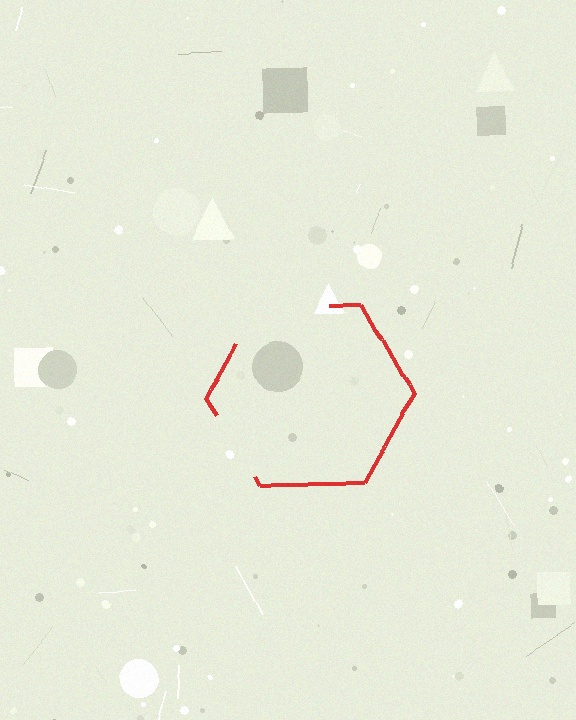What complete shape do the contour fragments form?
The contour fragments form a hexagon.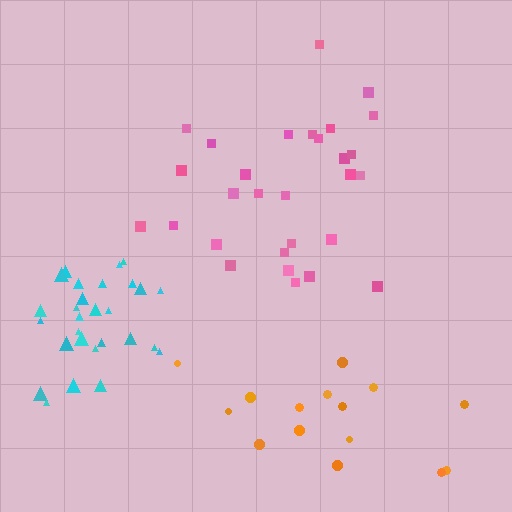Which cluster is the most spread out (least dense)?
Orange.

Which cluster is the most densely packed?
Cyan.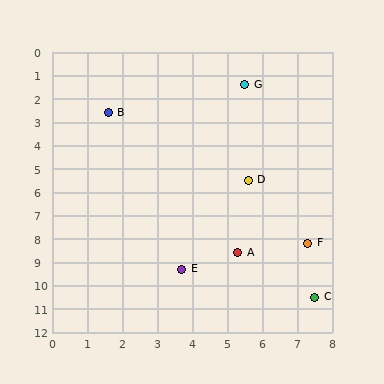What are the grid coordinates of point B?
Point B is at approximately (1.6, 2.6).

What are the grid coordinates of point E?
Point E is at approximately (3.7, 9.3).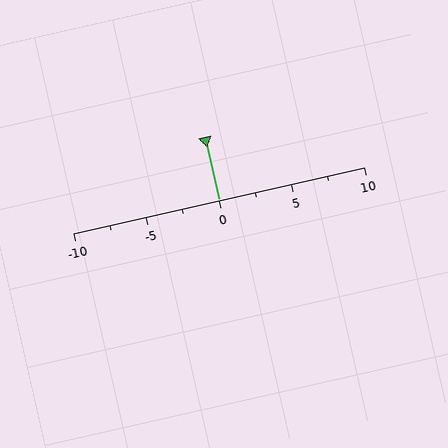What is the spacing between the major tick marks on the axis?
The major ticks are spaced 5 apart.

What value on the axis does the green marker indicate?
The marker indicates approximately 0.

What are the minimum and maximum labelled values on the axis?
The axis runs from -10 to 10.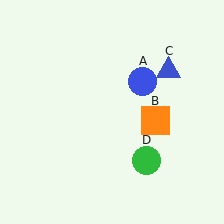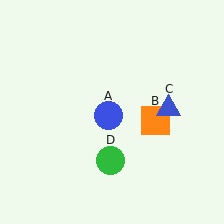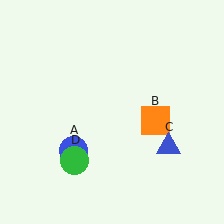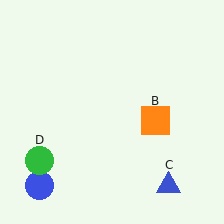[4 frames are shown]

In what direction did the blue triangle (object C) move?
The blue triangle (object C) moved down.